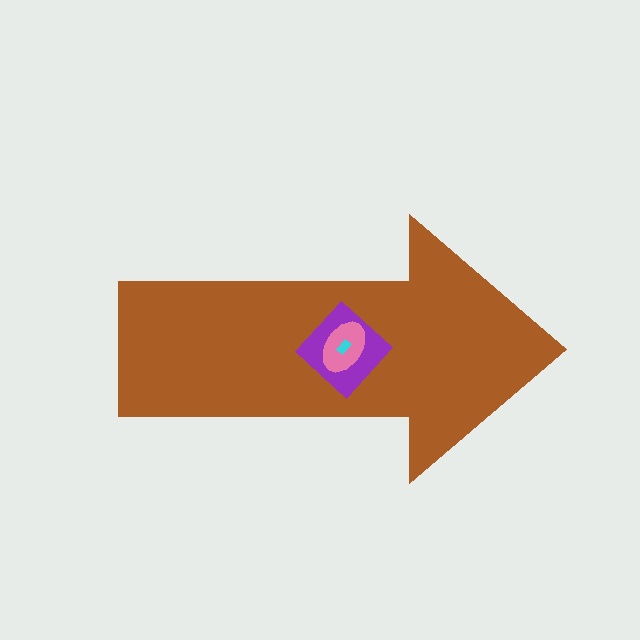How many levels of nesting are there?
4.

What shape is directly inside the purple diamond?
The pink ellipse.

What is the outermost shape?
The brown arrow.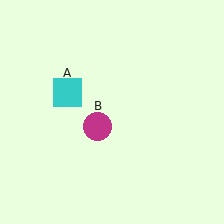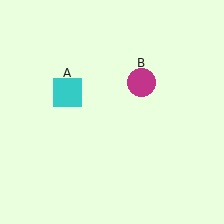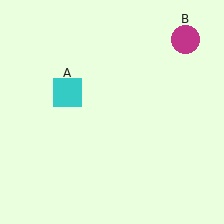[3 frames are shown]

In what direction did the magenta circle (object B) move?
The magenta circle (object B) moved up and to the right.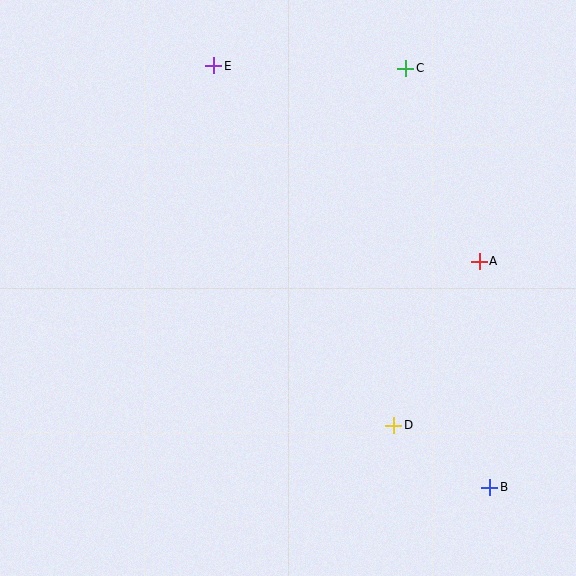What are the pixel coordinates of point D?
Point D is at (394, 425).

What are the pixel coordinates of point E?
Point E is at (214, 66).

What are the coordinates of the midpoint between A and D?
The midpoint between A and D is at (436, 343).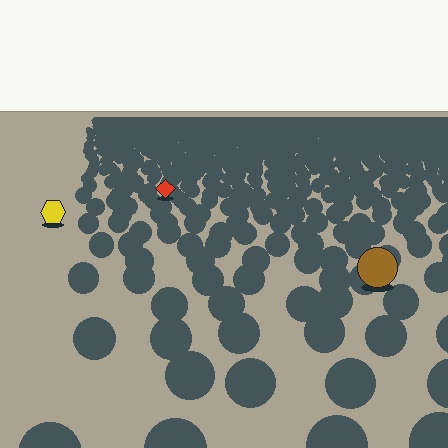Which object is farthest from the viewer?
The red diamond is farthest from the viewer. It appears smaller and the ground texture around it is denser.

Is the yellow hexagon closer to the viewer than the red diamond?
Yes. The yellow hexagon is closer — you can tell from the texture gradient: the ground texture is coarser near it.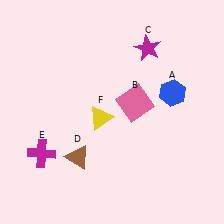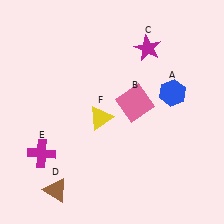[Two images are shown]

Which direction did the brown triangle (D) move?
The brown triangle (D) moved down.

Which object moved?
The brown triangle (D) moved down.